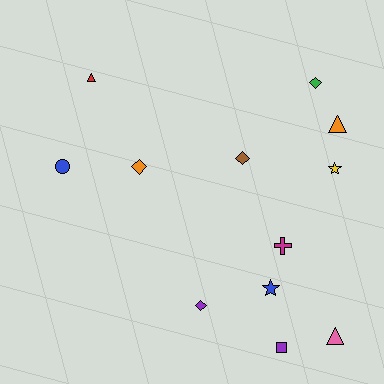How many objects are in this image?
There are 12 objects.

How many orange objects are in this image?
There are 2 orange objects.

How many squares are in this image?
There is 1 square.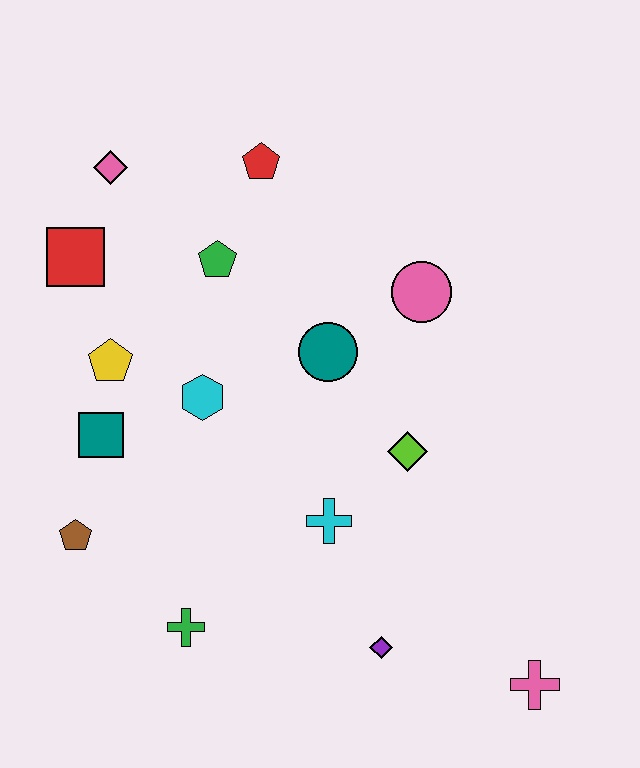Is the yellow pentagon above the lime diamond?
Yes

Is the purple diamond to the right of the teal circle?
Yes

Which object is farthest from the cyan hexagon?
The pink cross is farthest from the cyan hexagon.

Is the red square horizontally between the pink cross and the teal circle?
No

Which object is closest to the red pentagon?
The green pentagon is closest to the red pentagon.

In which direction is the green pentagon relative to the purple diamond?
The green pentagon is above the purple diamond.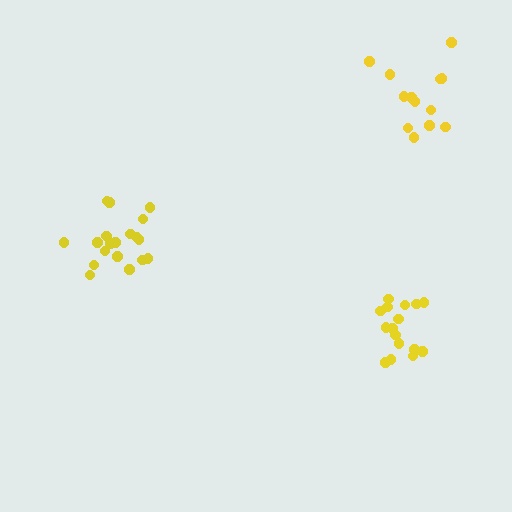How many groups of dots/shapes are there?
There are 3 groups.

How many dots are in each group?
Group 1: 19 dots, Group 2: 13 dots, Group 3: 16 dots (48 total).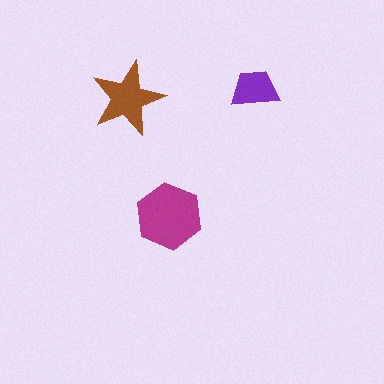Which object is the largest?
The magenta hexagon.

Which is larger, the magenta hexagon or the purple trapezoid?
The magenta hexagon.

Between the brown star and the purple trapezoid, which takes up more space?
The brown star.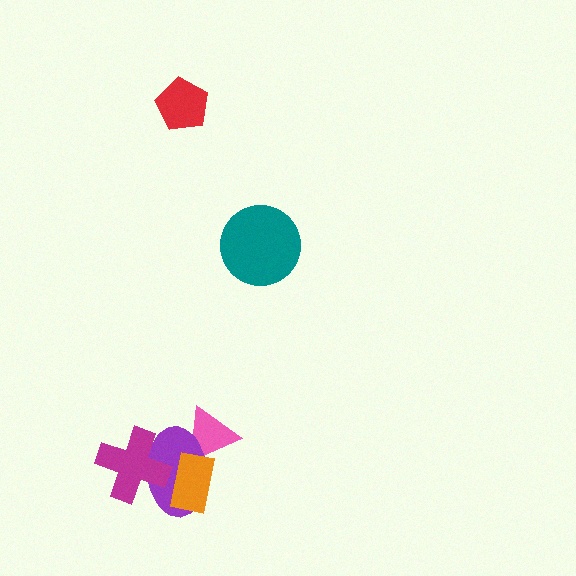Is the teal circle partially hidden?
No, no other shape covers it.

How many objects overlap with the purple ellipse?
3 objects overlap with the purple ellipse.